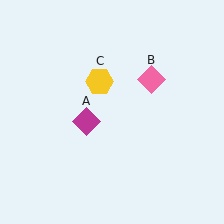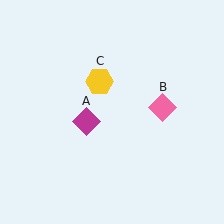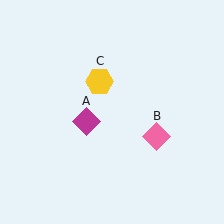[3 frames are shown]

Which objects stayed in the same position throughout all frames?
Magenta diamond (object A) and yellow hexagon (object C) remained stationary.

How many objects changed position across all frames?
1 object changed position: pink diamond (object B).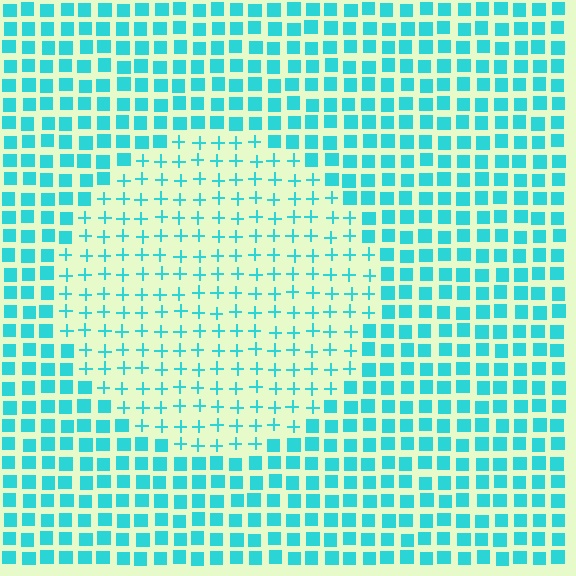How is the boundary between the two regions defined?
The boundary is defined by a change in element shape: plus signs inside vs. squares outside. All elements share the same color and spacing.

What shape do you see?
I see a circle.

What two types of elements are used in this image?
The image uses plus signs inside the circle region and squares outside it.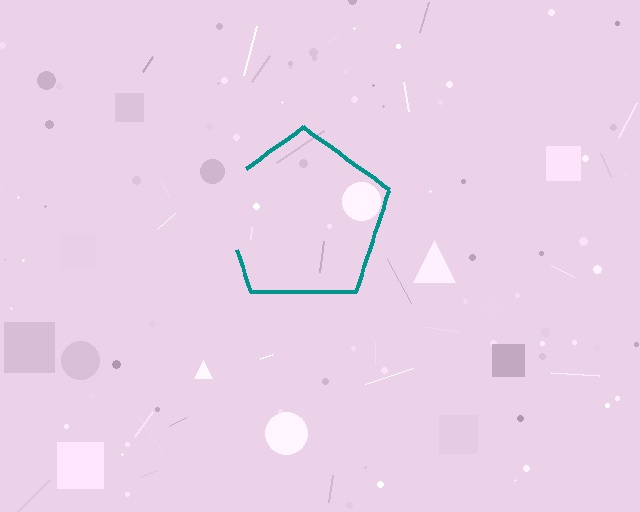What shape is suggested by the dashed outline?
The dashed outline suggests a pentagon.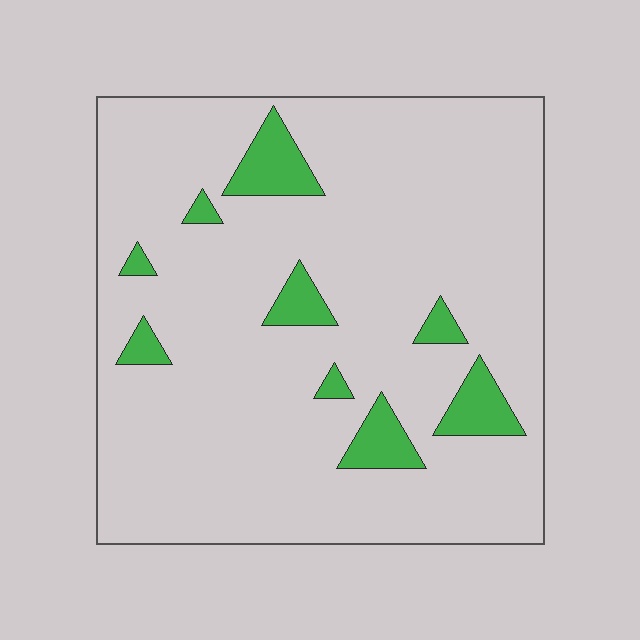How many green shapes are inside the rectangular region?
9.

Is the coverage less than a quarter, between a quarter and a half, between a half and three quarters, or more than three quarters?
Less than a quarter.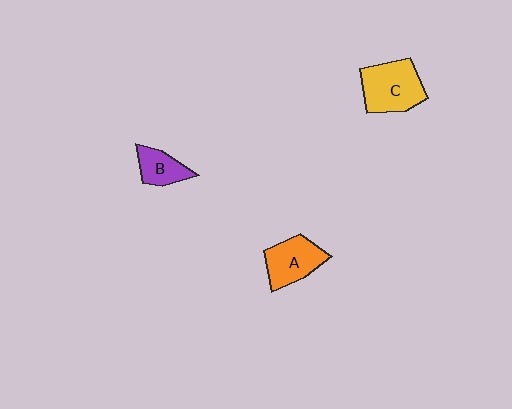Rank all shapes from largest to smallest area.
From largest to smallest: C (yellow), A (orange), B (purple).